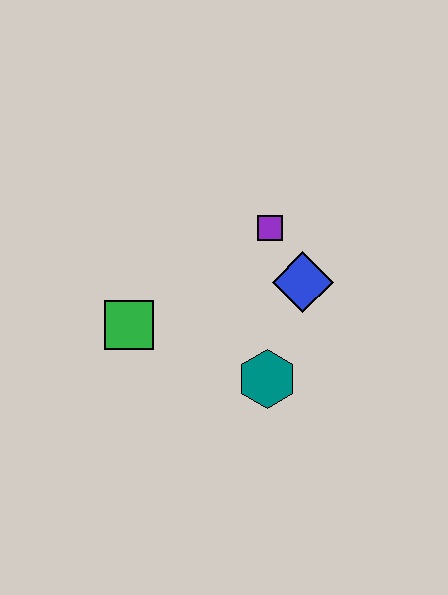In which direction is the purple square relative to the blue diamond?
The purple square is above the blue diamond.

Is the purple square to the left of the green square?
No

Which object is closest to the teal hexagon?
The blue diamond is closest to the teal hexagon.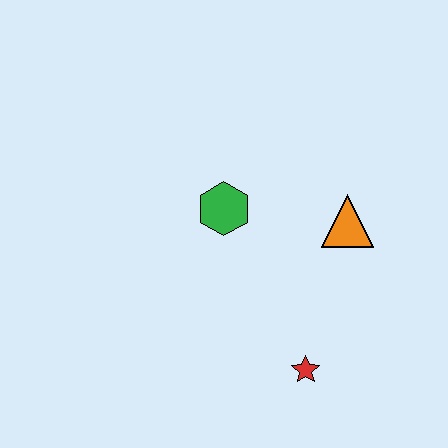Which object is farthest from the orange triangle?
The red star is farthest from the orange triangle.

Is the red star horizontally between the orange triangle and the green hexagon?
Yes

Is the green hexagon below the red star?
No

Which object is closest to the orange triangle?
The green hexagon is closest to the orange triangle.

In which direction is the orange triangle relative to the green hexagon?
The orange triangle is to the right of the green hexagon.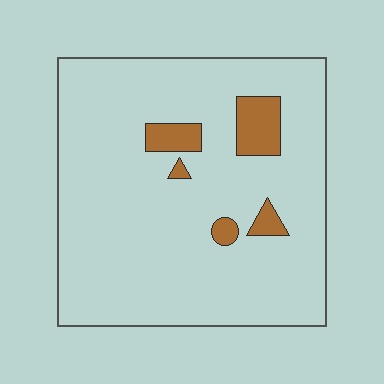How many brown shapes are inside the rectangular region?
5.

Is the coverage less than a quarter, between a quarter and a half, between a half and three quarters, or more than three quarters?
Less than a quarter.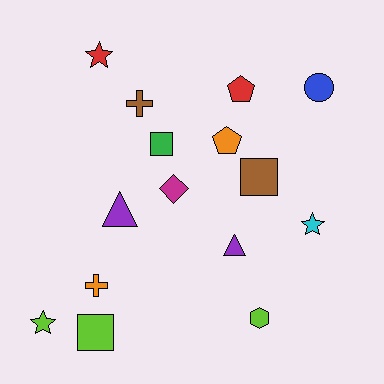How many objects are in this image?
There are 15 objects.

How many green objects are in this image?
There is 1 green object.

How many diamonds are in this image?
There is 1 diamond.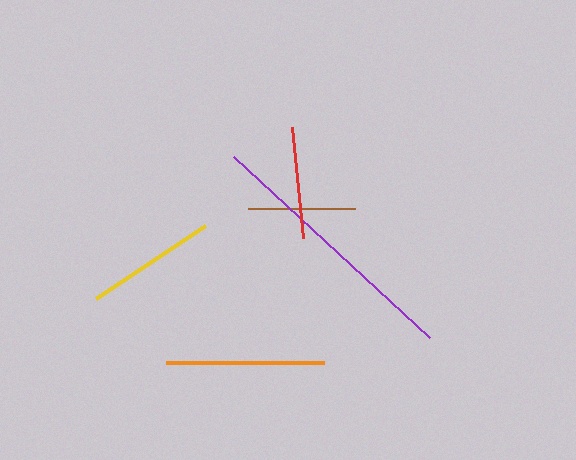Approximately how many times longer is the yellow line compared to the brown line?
The yellow line is approximately 1.2 times the length of the brown line.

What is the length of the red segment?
The red segment is approximately 112 pixels long.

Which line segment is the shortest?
The brown line is the shortest at approximately 107 pixels.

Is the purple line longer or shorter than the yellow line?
The purple line is longer than the yellow line.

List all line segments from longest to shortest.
From longest to shortest: purple, orange, yellow, red, brown.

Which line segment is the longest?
The purple line is the longest at approximately 266 pixels.